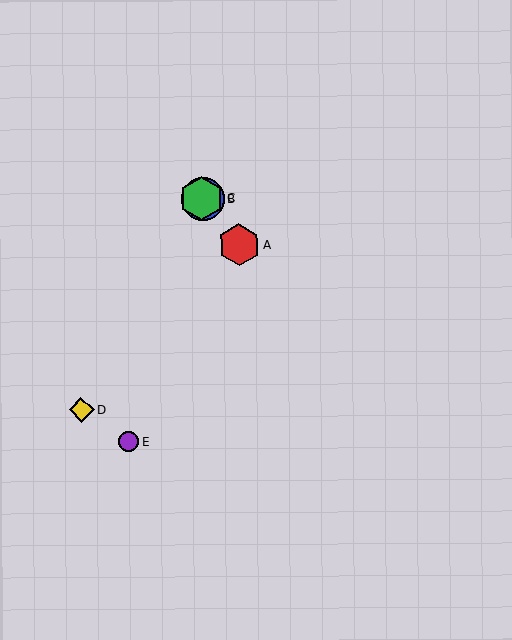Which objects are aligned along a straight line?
Objects A, B, C are aligned along a straight line.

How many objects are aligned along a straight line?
3 objects (A, B, C) are aligned along a straight line.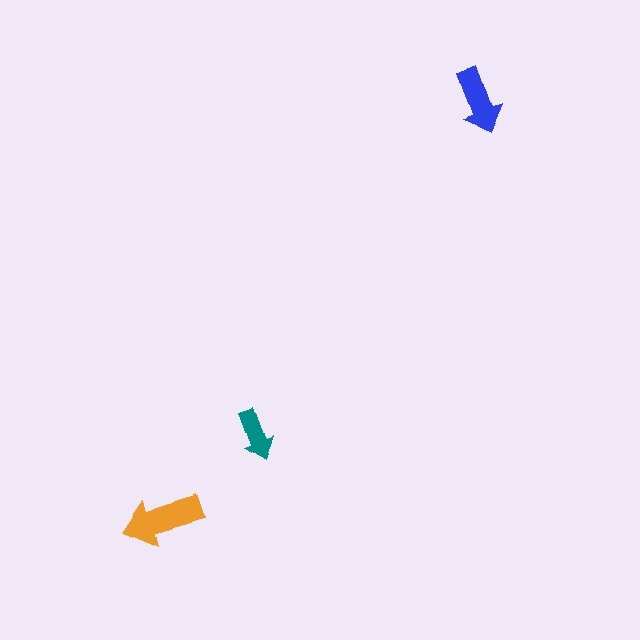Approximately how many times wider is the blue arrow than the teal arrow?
About 1.5 times wider.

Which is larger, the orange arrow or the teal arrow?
The orange one.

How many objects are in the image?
There are 3 objects in the image.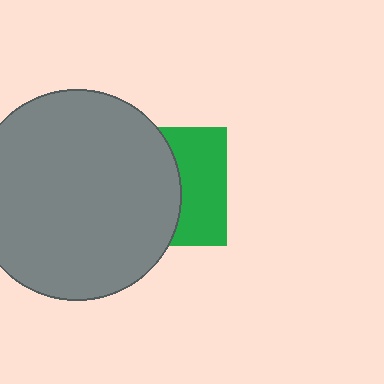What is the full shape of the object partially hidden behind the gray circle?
The partially hidden object is a green square.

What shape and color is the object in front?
The object in front is a gray circle.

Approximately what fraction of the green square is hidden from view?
Roughly 57% of the green square is hidden behind the gray circle.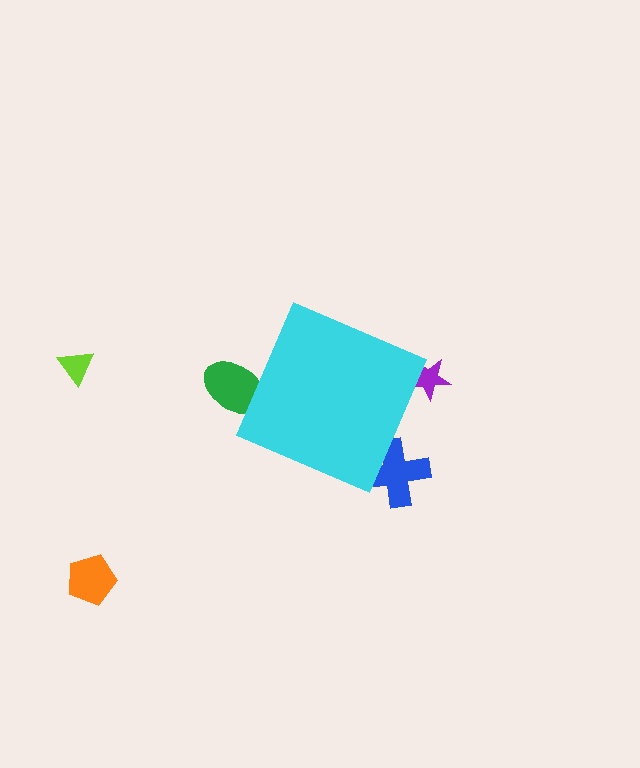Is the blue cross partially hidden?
Yes, the blue cross is partially hidden behind the cyan diamond.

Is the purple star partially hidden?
Yes, the purple star is partially hidden behind the cyan diamond.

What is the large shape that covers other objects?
A cyan diamond.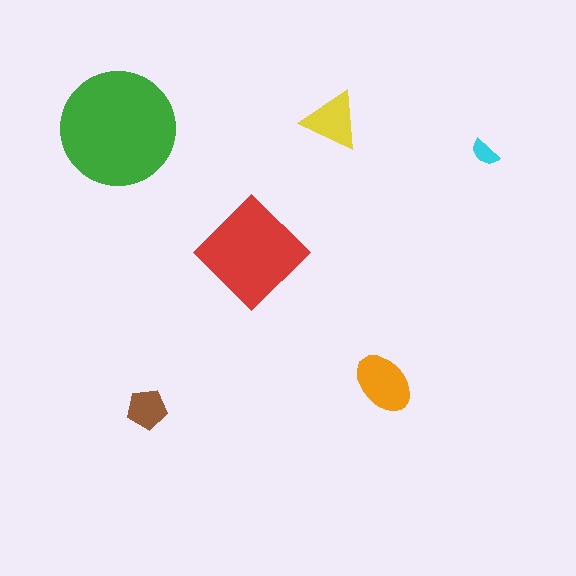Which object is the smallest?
The cyan semicircle.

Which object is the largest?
The green circle.